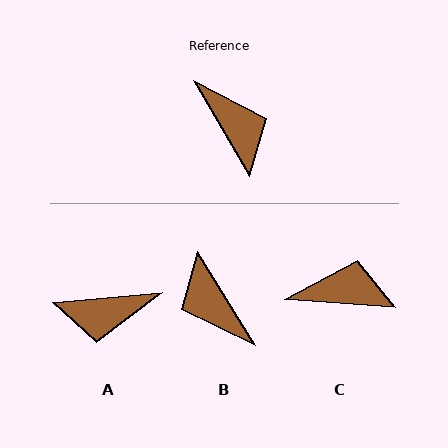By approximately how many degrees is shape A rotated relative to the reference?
Approximately 115 degrees clockwise.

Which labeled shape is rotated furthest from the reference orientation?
B, about 179 degrees away.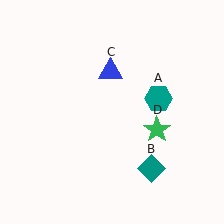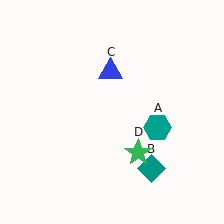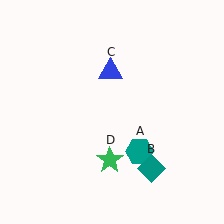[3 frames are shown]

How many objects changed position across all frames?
2 objects changed position: teal hexagon (object A), green star (object D).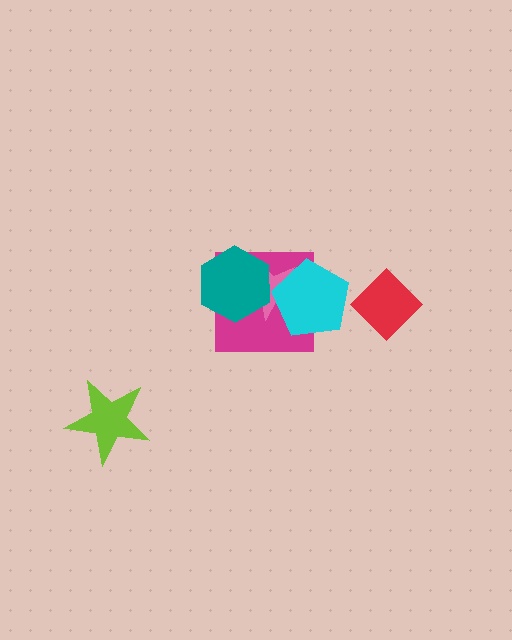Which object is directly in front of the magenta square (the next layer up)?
The pink star is directly in front of the magenta square.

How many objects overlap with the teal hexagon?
2 objects overlap with the teal hexagon.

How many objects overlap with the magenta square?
3 objects overlap with the magenta square.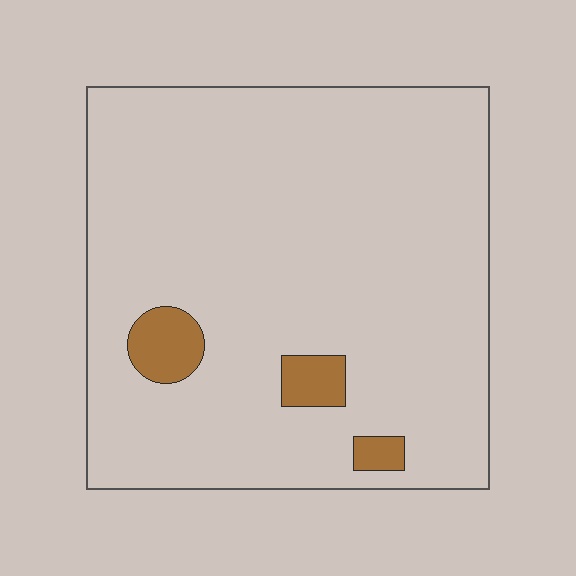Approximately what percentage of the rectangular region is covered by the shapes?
Approximately 5%.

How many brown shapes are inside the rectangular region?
3.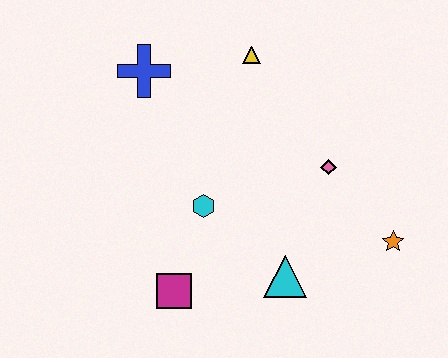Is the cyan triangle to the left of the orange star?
Yes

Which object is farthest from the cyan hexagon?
The orange star is farthest from the cyan hexagon.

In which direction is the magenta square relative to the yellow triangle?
The magenta square is below the yellow triangle.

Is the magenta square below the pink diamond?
Yes